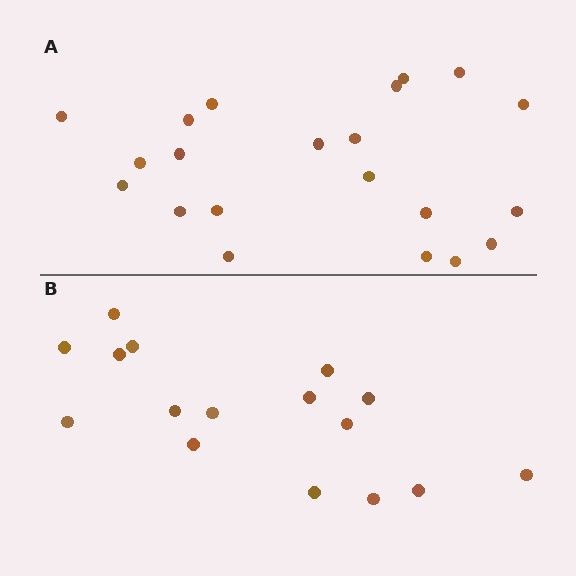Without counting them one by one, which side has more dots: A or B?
Region A (the top region) has more dots.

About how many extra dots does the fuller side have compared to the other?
Region A has about 5 more dots than region B.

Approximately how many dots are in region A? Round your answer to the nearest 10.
About 20 dots. (The exact count is 21, which rounds to 20.)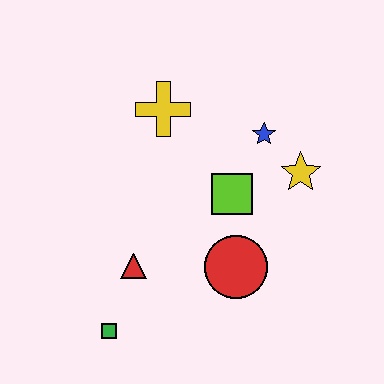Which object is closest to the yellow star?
The blue star is closest to the yellow star.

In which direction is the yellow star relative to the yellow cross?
The yellow star is to the right of the yellow cross.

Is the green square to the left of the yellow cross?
Yes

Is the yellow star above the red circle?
Yes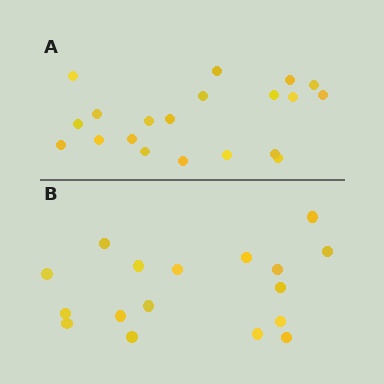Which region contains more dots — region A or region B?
Region A (the top region) has more dots.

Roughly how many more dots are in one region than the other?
Region A has just a few more — roughly 2 or 3 more dots than region B.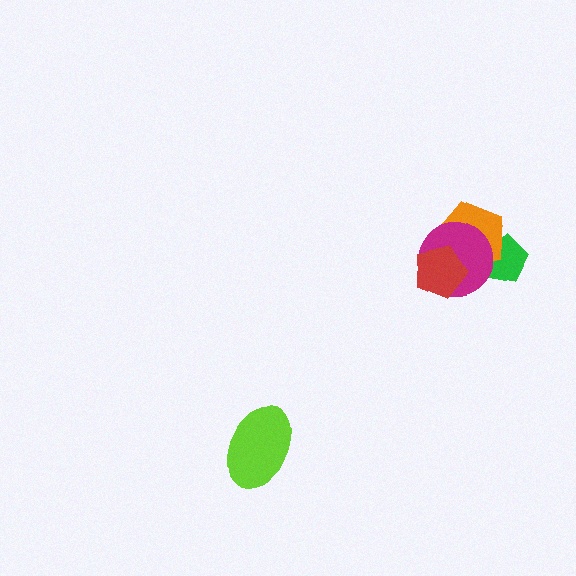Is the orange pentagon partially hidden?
Yes, it is partially covered by another shape.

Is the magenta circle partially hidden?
Yes, it is partially covered by another shape.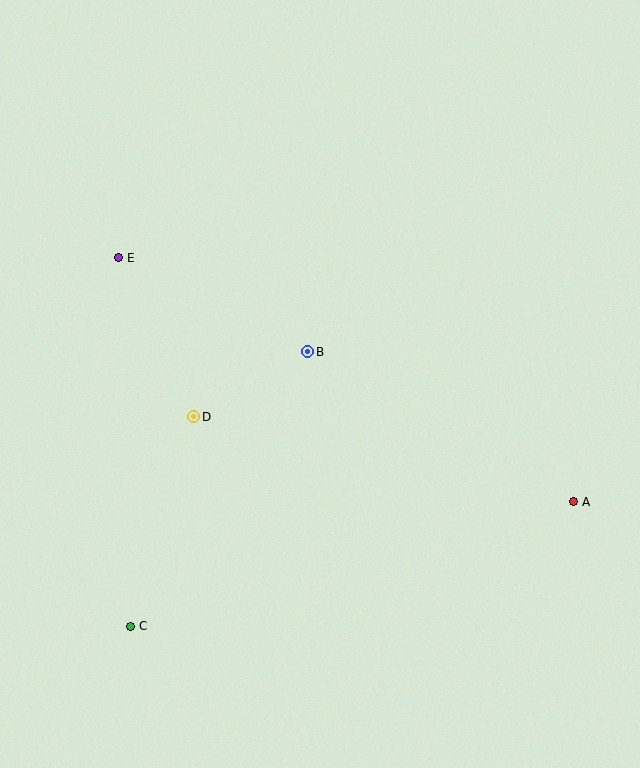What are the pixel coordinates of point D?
Point D is at (194, 417).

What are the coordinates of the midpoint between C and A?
The midpoint between C and A is at (352, 564).